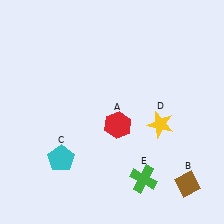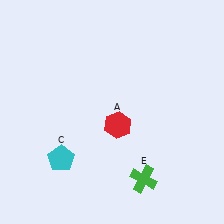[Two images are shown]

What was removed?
The yellow star (D), the brown diamond (B) were removed in Image 2.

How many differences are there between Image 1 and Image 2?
There are 2 differences between the two images.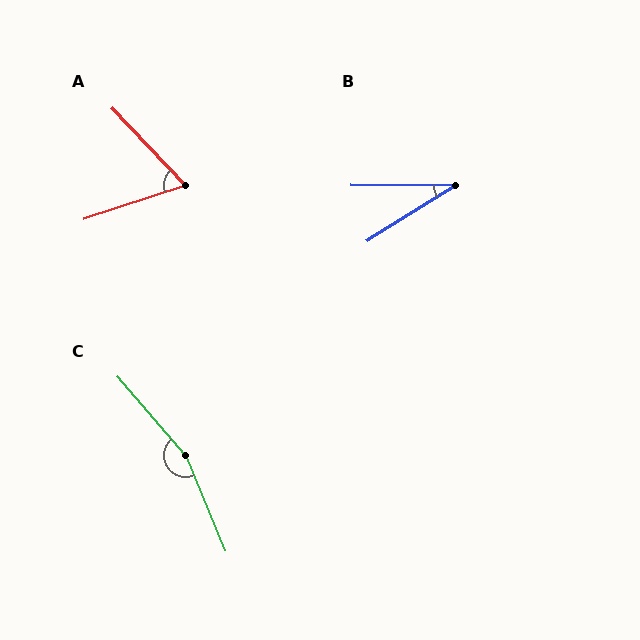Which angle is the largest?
C, at approximately 162 degrees.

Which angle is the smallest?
B, at approximately 33 degrees.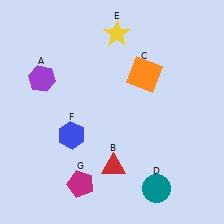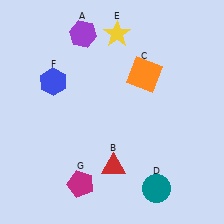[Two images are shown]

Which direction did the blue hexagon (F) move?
The blue hexagon (F) moved up.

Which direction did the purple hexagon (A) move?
The purple hexagon (A) moved up.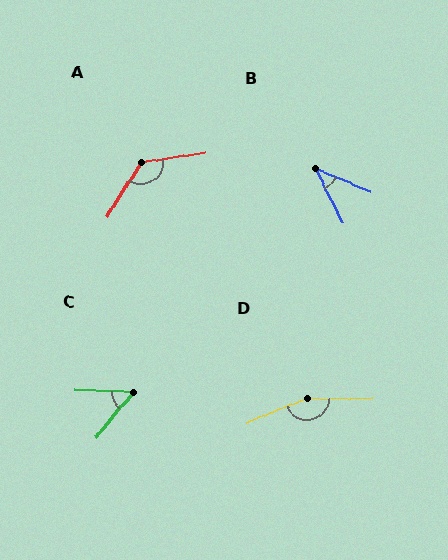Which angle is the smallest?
B, at approximately 40 degrees.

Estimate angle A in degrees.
Approximately 131 degrees.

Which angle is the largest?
D, at approximately 158 degrees.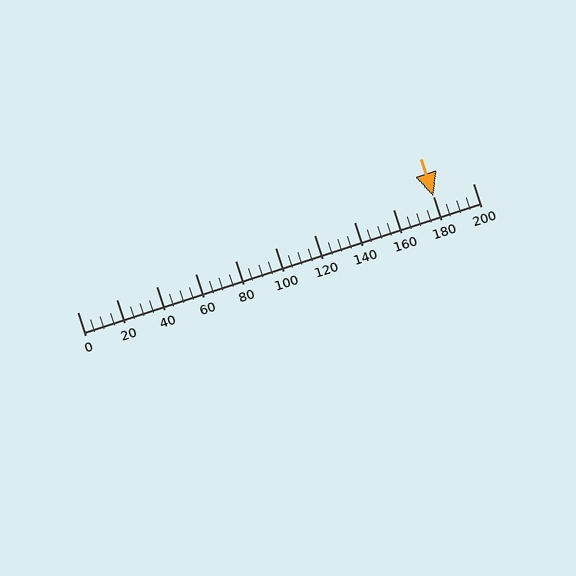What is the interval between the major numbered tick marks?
The major tick marks are spaced 20 units apart.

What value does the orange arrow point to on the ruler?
The orange arrow points to approximately 180.